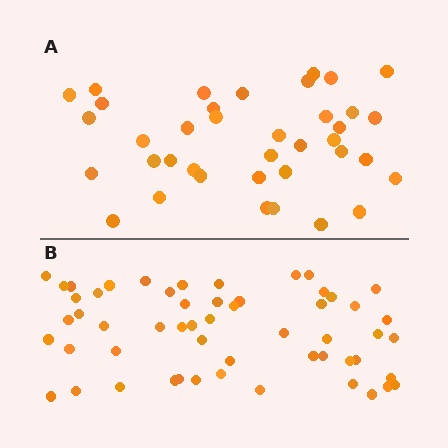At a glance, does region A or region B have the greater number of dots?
Region B (the bottom region) has more dots.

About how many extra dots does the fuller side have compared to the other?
Region B has approximately 15 more dots than region A.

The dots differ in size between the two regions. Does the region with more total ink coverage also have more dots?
No. Region A has more total ink coverage because its dots are larger, but region B actually contains more individual dots. Total area can be misleading — the number of items is what matters here.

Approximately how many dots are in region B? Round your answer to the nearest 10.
About 60 dots. (The exact count is 55, which rounds to 60.)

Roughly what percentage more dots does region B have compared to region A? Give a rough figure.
About 45% more.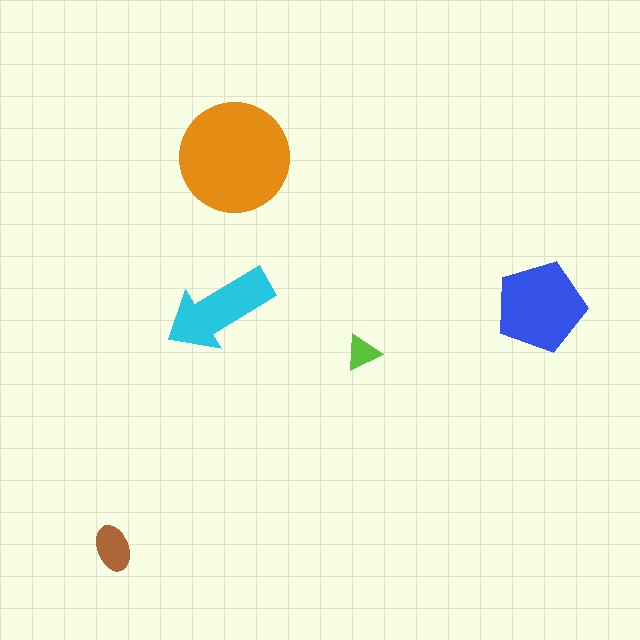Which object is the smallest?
The lime triangle.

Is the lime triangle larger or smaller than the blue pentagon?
Smaller.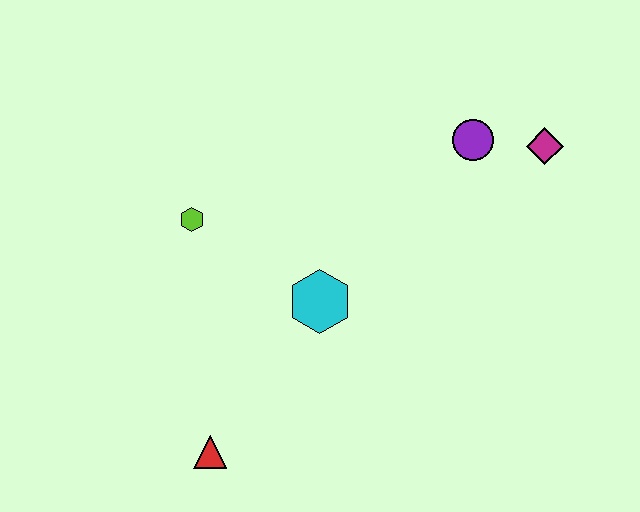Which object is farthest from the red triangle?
The magenta diamond is farthest from the red triangle.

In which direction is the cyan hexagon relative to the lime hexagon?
The cyan hexagon is to the right of the lime hexagon.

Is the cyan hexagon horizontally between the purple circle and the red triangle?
Yes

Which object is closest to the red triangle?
The cyan hexagon is closest to the red triangle.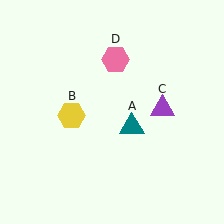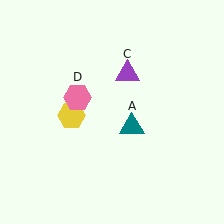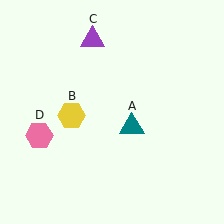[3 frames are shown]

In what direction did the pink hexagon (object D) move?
The pink hexagon (object D) moved down and to the left.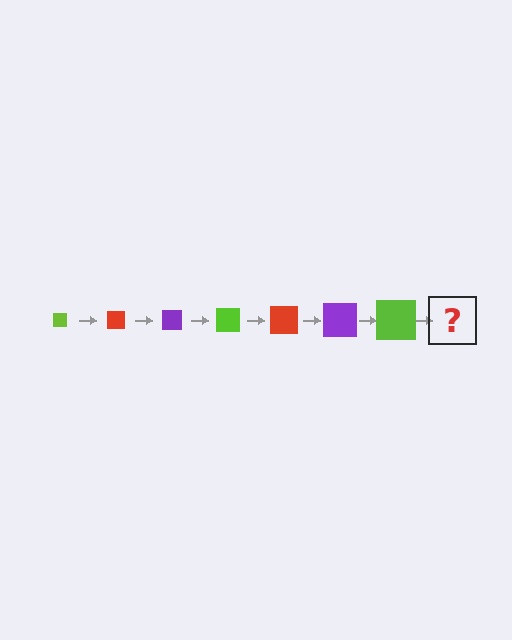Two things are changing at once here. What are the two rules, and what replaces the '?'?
The two rules are that the square grows larger each step and the color cycles through lime, red, and purple. The '?' should be a red square, larger than the previous one.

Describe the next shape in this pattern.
It should be a red square, larger than the previous one.